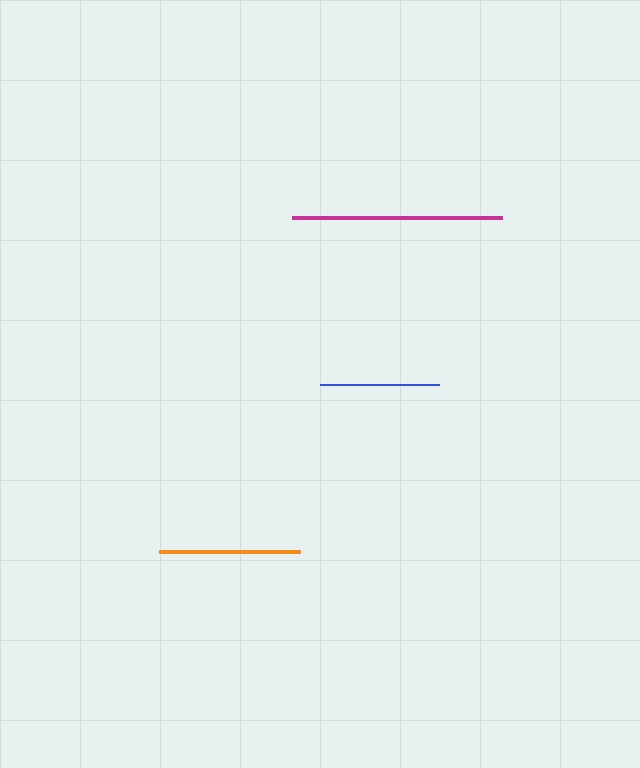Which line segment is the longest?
The magenta line is the longest at approximately 210 pixels.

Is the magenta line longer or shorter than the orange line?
The magenta line is longer than the orange line.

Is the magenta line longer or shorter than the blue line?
The magenta line is longer than the blue line.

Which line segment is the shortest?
The blue line is the shortest at approximately 119 pixels.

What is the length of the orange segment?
The orange segment is approximately 142 pixels long.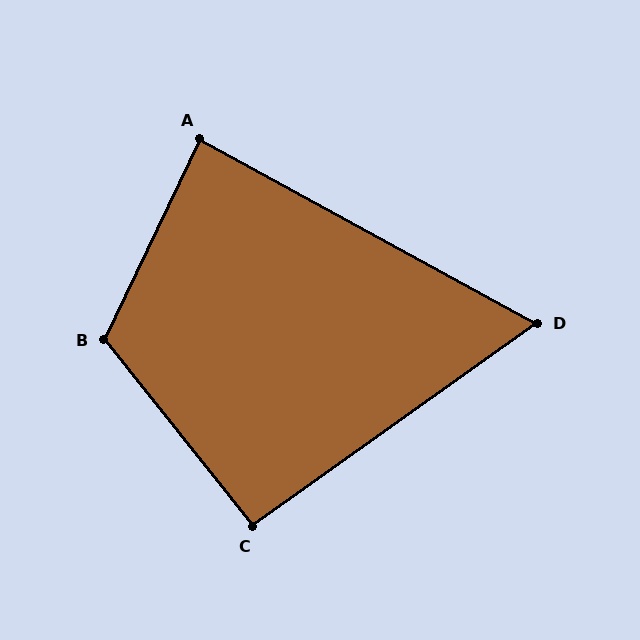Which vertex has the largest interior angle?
B, at approximately 116 degrees.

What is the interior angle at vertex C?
Approximately 93 degrees (approximately right).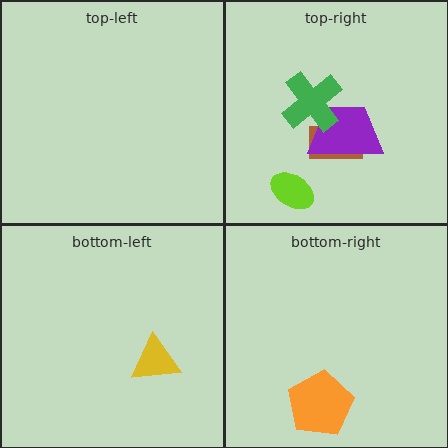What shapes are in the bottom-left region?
The yellow triangle.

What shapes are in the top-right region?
The brown rectangle, the purple trapezoid, the green cross, the lime ellipse.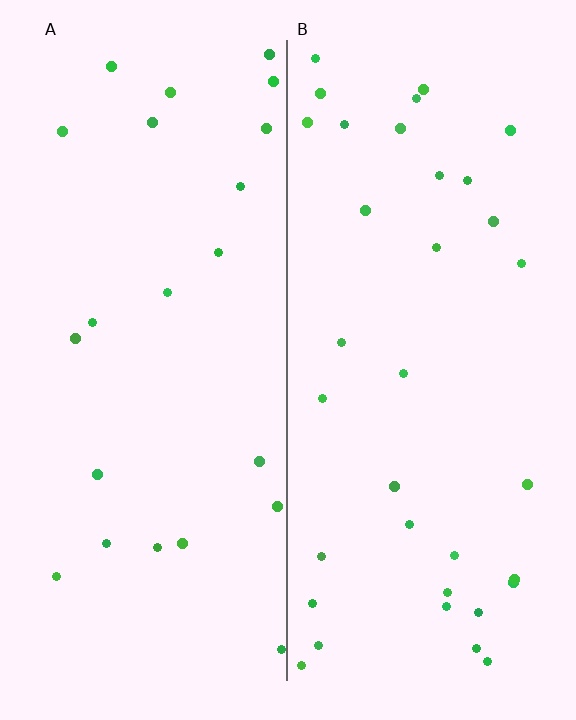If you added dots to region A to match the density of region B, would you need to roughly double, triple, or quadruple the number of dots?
Approximately double.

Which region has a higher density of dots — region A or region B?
B (the right).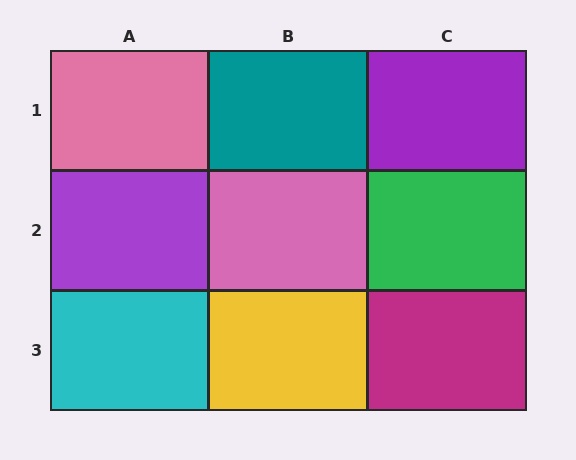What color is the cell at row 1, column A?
Pink.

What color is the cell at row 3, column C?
Magenta.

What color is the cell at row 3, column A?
Cyan.